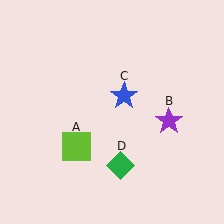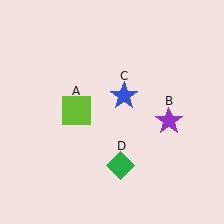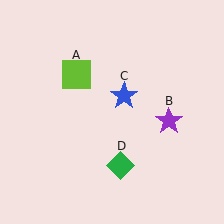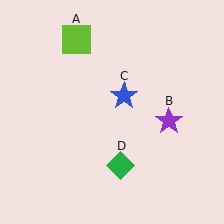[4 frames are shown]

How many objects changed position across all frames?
1 object changed position: lime square (object A).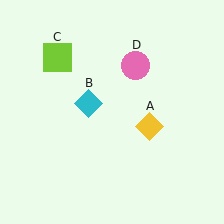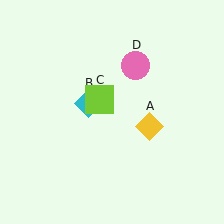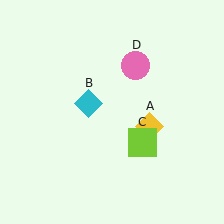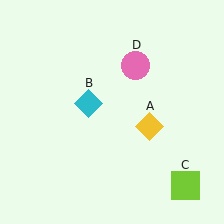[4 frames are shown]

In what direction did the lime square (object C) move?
The lime square (object C) moved down and to the right.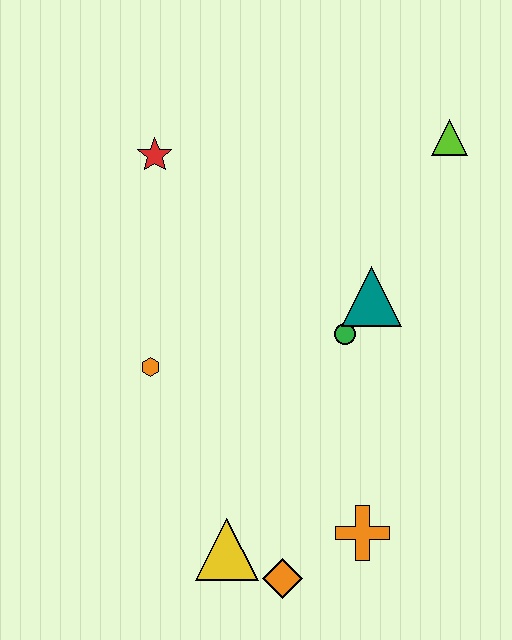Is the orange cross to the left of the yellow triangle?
No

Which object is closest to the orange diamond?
The yellow triangle is closest to the orange diamond.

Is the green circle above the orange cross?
Yes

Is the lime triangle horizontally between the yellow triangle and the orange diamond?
No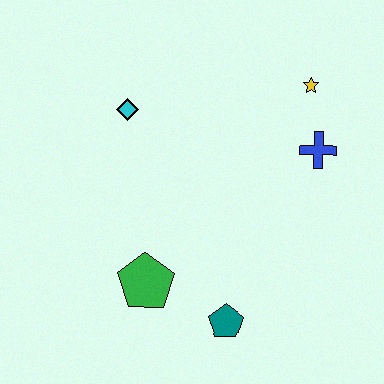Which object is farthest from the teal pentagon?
The yellow star is farthest from the teal pentagon.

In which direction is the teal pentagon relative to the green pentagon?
The teal pentagon is to the right of the green pentagon.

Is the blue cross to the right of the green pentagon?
Yes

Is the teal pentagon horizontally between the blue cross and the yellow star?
No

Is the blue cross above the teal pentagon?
Yes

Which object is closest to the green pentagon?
The teal pentagon is closest to the green pentagon.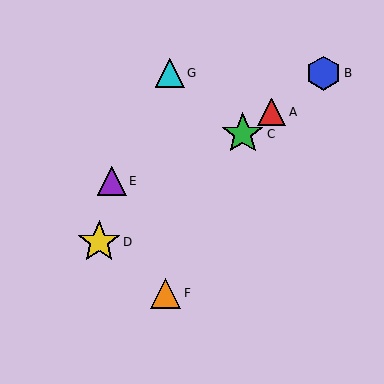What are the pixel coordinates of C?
Object C is at (243, 134).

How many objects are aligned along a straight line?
4 objects (A, B, C, D) are aligned along a straight line.